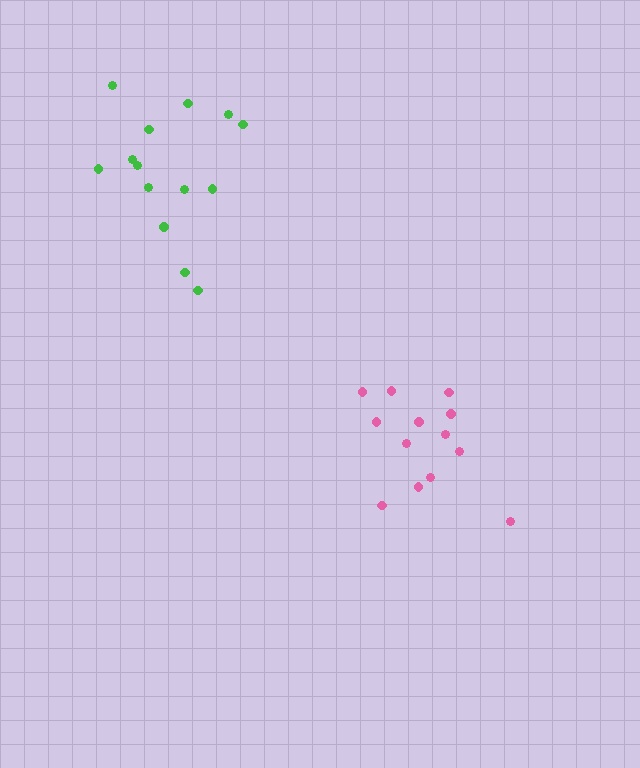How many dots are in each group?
Group 1: 14 dots, Group 2: 13 dots (27 total).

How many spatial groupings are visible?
There are 2 spatial groupings.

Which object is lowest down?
The pink cluster is bottommost.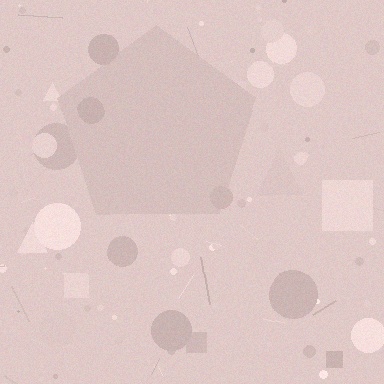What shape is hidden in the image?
A pentagon is hidden in the image.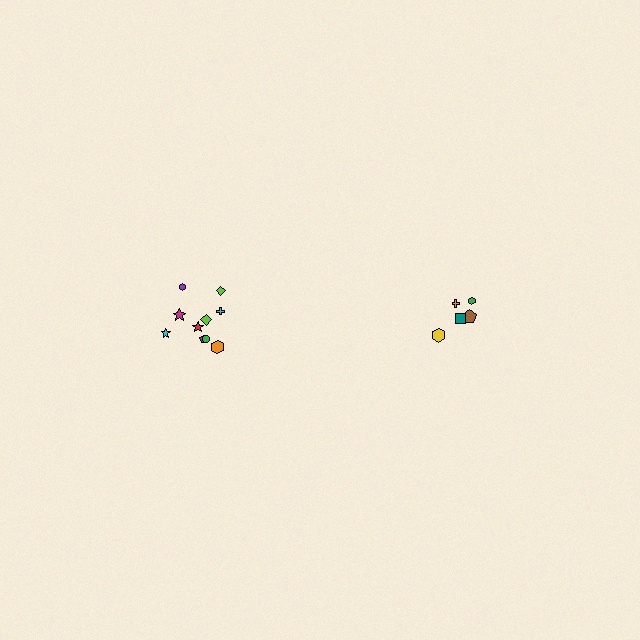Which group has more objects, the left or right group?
The left group.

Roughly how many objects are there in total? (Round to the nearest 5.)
Roughly 15 objects in total.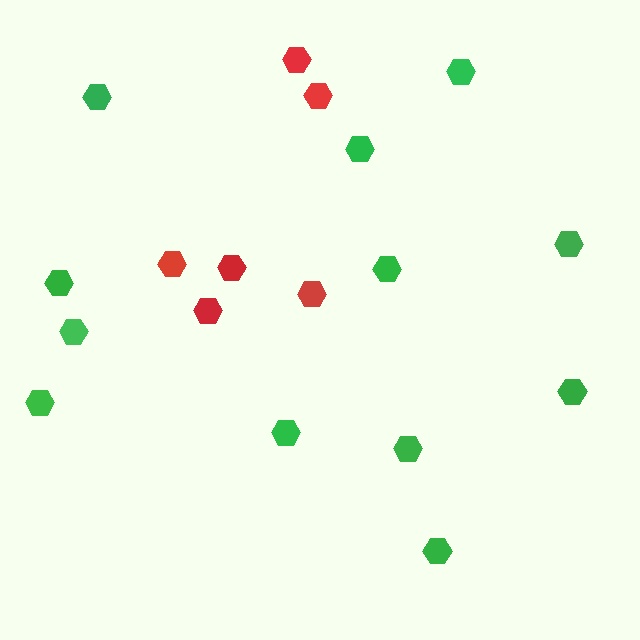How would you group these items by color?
There are 2 groups: one group of green hexagons (12) and one group of red hexagons (6).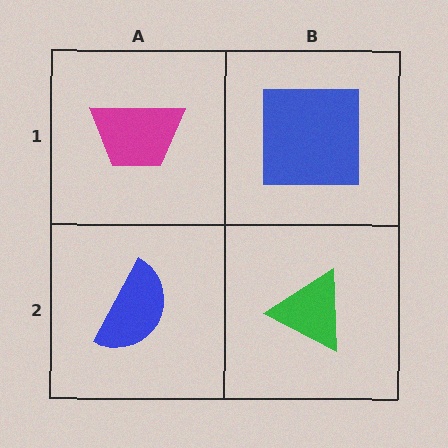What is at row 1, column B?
A blue square.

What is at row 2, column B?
A green triangle.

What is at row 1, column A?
A magenta trapezoid.